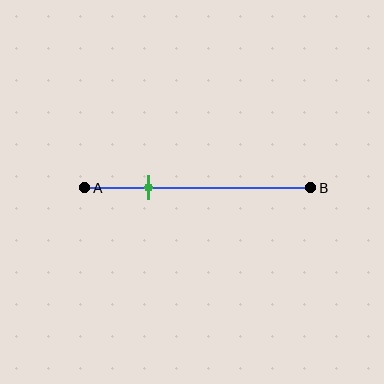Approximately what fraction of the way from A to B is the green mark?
The green mark is approximately 30% of the way from A to B.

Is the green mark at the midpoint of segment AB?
No, the mark is at about 30% from A, not at the 50% midpoint.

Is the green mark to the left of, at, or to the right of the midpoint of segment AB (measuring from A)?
The green mark is to the left of the midpoint of segment AB.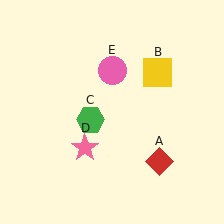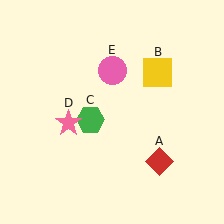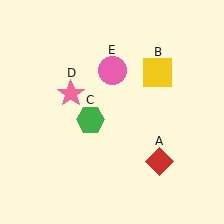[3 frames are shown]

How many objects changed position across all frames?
1 object changed position: pink star (object D).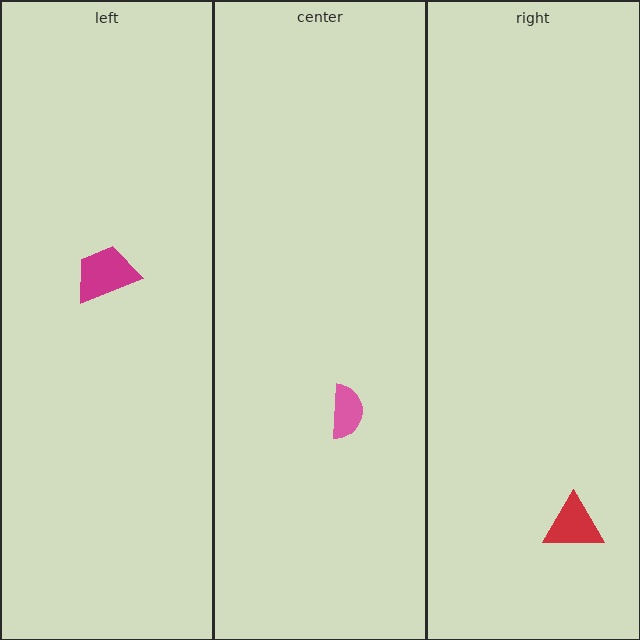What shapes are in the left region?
The magenta trapezoid.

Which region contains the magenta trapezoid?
The left region.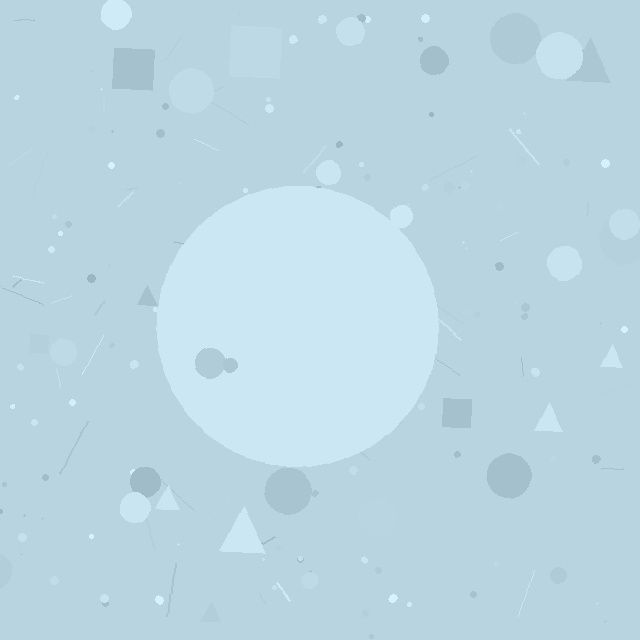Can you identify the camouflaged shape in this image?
The camouflaged shape is a circle.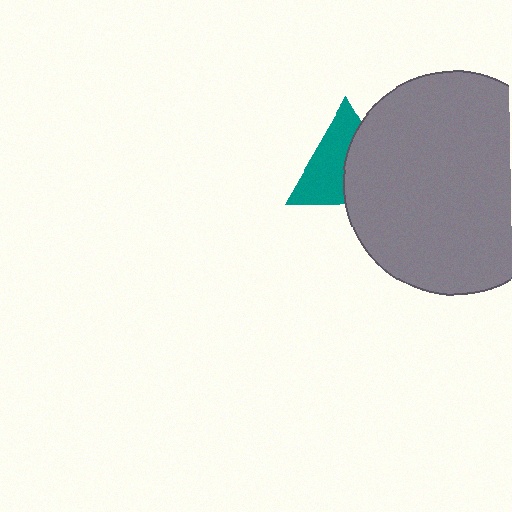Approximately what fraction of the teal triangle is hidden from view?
Roughly 47% of the teal triangle is hidden behind the gray circle.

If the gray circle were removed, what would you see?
You would see the complete teal triangle.